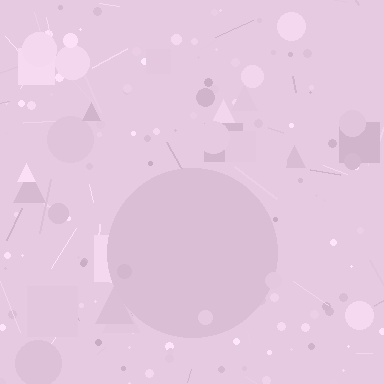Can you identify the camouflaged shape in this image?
The camouflaged shape is a circle.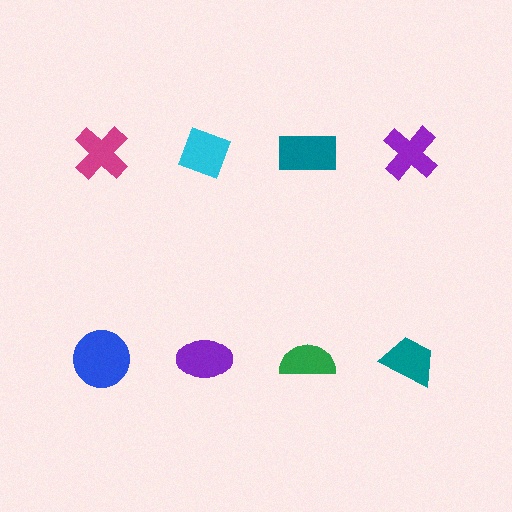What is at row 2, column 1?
A blue circle.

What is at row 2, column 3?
A green semicircle.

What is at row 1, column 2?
A cyan diamond.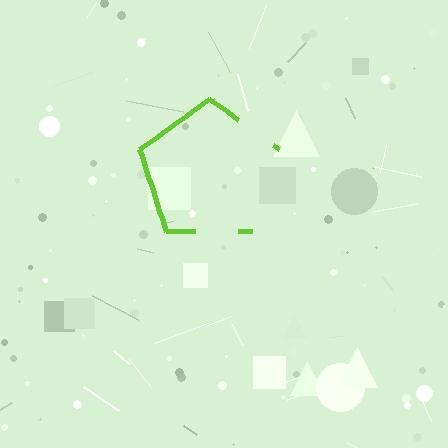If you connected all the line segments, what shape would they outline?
They would outline a pentagon.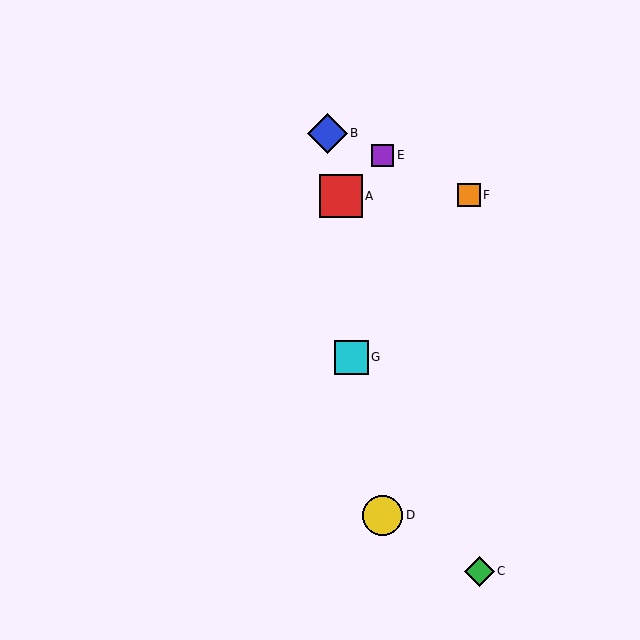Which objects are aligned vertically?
Objects D, E are aligned vertically.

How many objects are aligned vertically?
2 objects (D, E) are aligned vertically.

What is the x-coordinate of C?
Object C is at x≈479.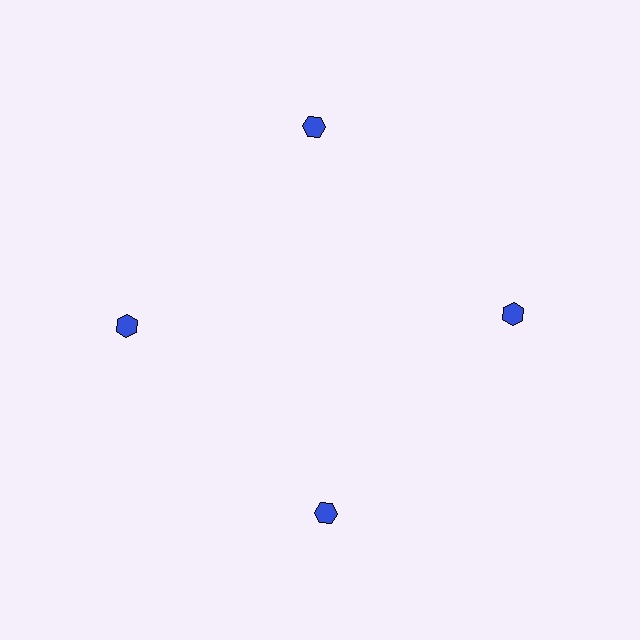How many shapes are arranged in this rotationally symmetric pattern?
There are 4 shapes, arranged in 4 groups of 1.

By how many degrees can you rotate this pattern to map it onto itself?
The pattern maps onto itself every 90 degrees of rotation.